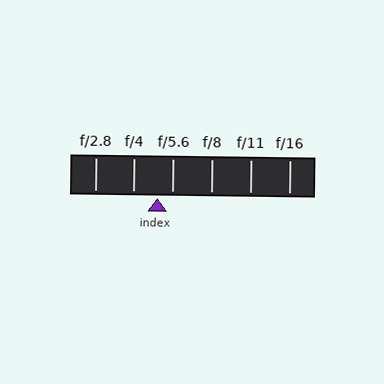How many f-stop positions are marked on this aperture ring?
There are 6 f-stop positions marked.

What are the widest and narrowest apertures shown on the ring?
The widest aperture shown is f/2.8 and the narrowest is f/16.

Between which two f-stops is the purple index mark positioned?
The index mark is between f/4 and f/5.6.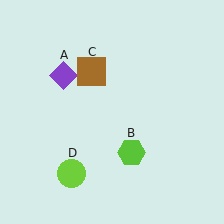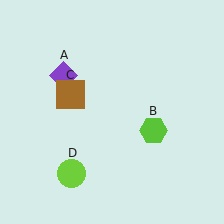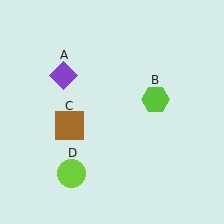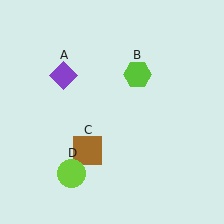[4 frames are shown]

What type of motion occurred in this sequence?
The lime hexagon (object B), brown square (object C) rotated counterclockwise around the center of the scene.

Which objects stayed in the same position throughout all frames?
Purple diamond (object A) and lime circle (object D) remained stationary.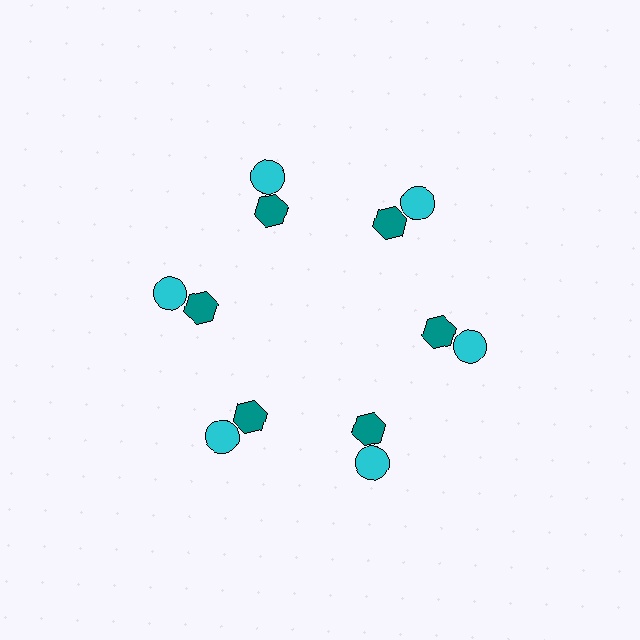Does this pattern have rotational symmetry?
Yes, this pattern has 6-fold rotational symmetry. It looks the same after rotating 60 degrees around the center.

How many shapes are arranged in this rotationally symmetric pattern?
There are 12 shapes, arranged in 6 groups of 2.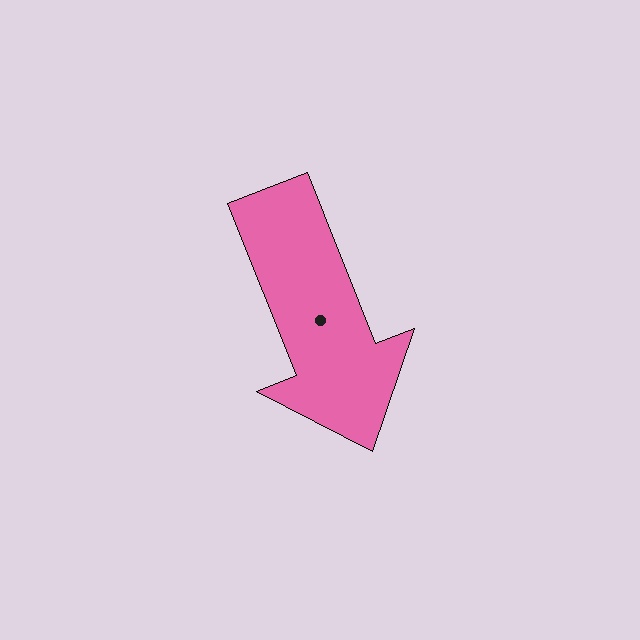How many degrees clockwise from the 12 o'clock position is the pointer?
Approximately 158 degrees.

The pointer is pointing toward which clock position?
Roughly 5 o'clock.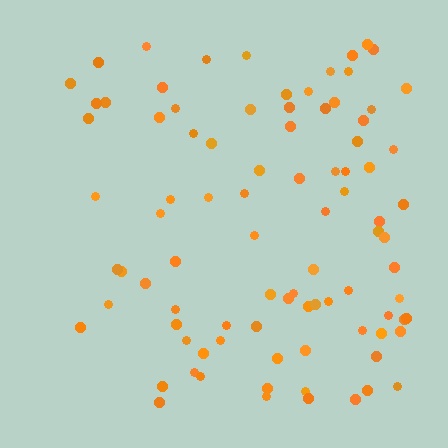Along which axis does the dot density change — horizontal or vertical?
Horizontal.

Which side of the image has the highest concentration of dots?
The right.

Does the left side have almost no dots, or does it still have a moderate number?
Still a moderate number, just noticeably fewer than the right.